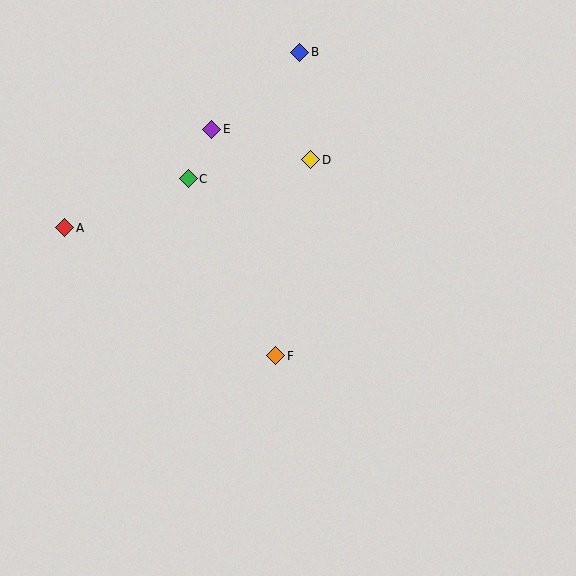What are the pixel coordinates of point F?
Point F is at (276, 356).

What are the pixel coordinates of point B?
Point B is at (300, 52).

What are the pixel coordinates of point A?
Point A is at (65, 228).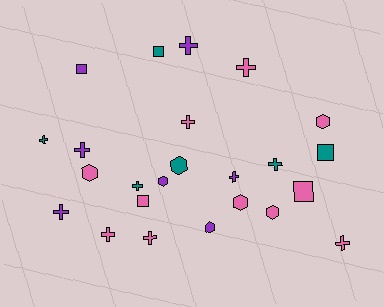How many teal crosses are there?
There are 3 teal crosses.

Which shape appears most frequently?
Cross, with 12 objects.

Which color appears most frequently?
Pink, with 11 objects.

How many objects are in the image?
There are 24 objects.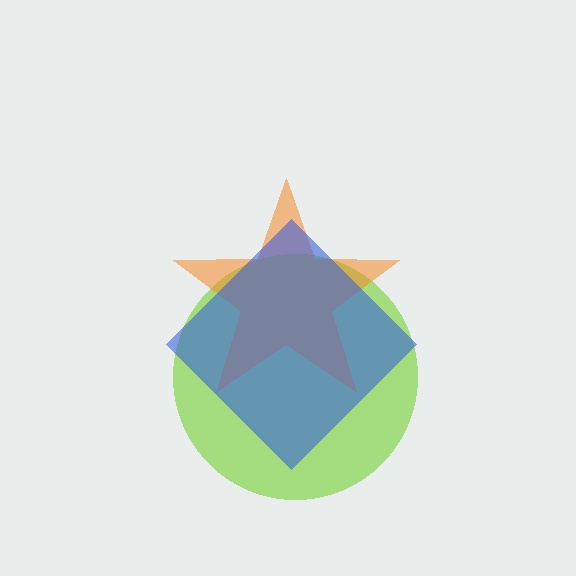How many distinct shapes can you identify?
There are 3 distinct shapes: a lime circle, an orange star, a blue diamond.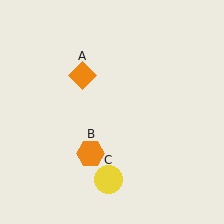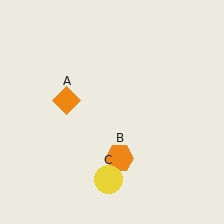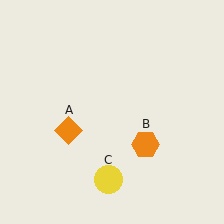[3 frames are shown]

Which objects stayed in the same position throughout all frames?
Yellow circle (object C) remained stationary.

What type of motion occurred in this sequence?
The orange diamond (object A), orange hexagon (object B) rotated counterclockwise around the center of the scene.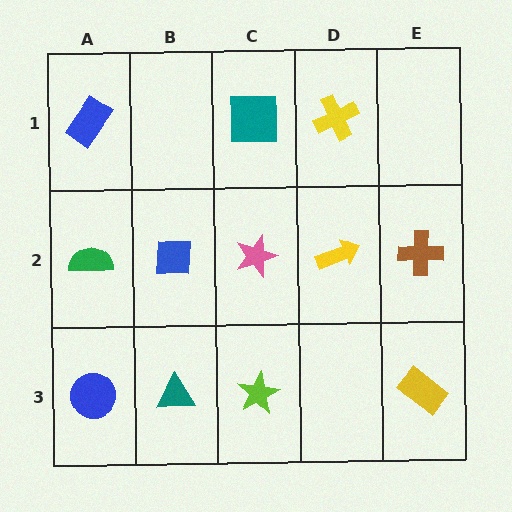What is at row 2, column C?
A pink star.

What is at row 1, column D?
A yellow cross.